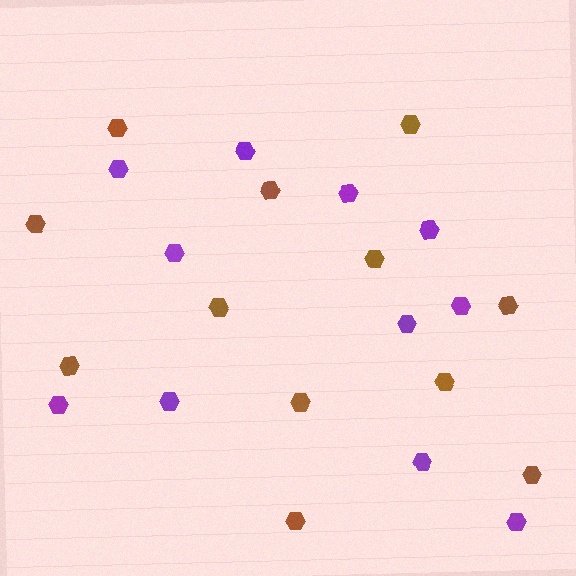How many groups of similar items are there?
There are 2 groups: one group of brown hexagons (12) and one group of purple hexagons (11).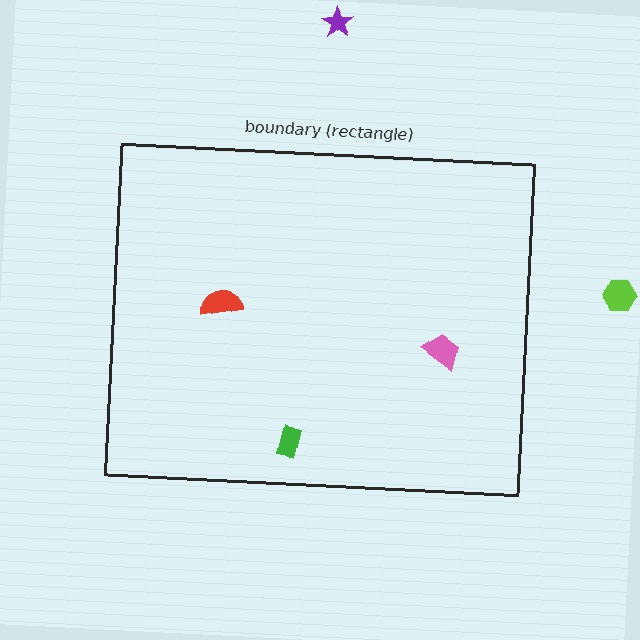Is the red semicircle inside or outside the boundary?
Inside.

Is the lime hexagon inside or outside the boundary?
Outside.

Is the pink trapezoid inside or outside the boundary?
Inside.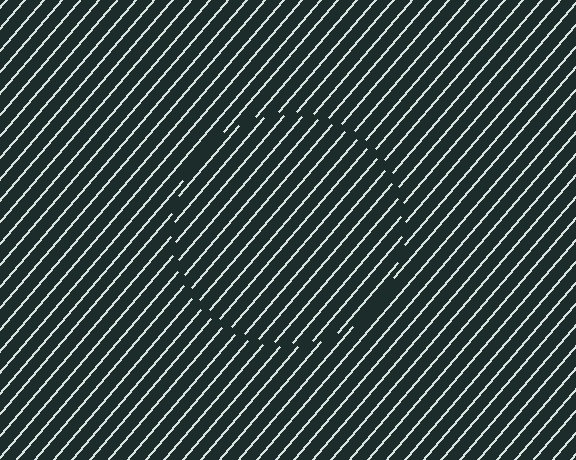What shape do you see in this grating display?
An illusory circle. The interior of the shape contains the same grating, shifted by half a period — the contour is defined by the phase discontinuity where line-ends from the inner and outer gratings abut.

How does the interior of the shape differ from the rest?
The interior of the shape contains the same grating, shifted by half a period — the contour is defined by the phase discontinuity where line-ends from the inner and outer gratings abut.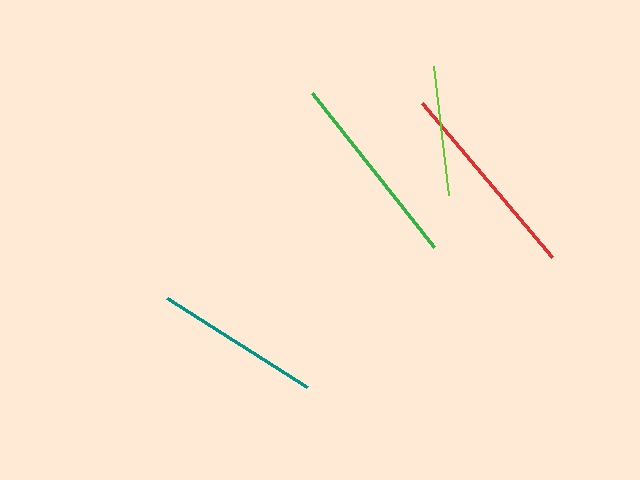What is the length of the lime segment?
The lime segment is approximately 129 pixels long.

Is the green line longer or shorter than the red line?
The red line is longer than the green line.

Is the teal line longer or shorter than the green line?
The green line is longer than the teal line.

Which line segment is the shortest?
The lime line is the shortest at approximately 129 pixels.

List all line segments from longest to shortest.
From longest to shortest: red, green, teal, lime.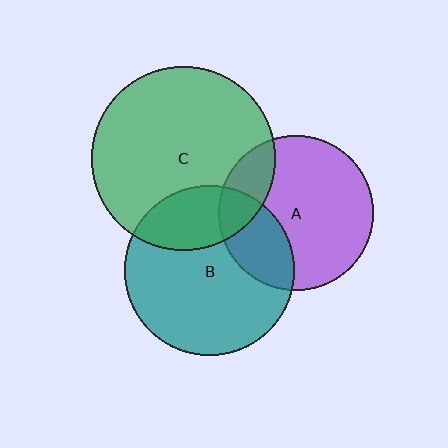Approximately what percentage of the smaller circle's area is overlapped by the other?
Approximately 25%.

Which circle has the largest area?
Circle C (green).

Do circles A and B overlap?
Yes.